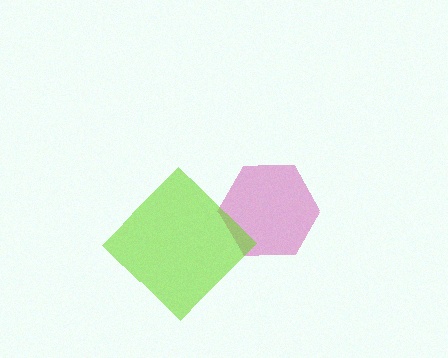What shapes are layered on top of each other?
The layered shapes are: a magenta hexagon, a lime diamond.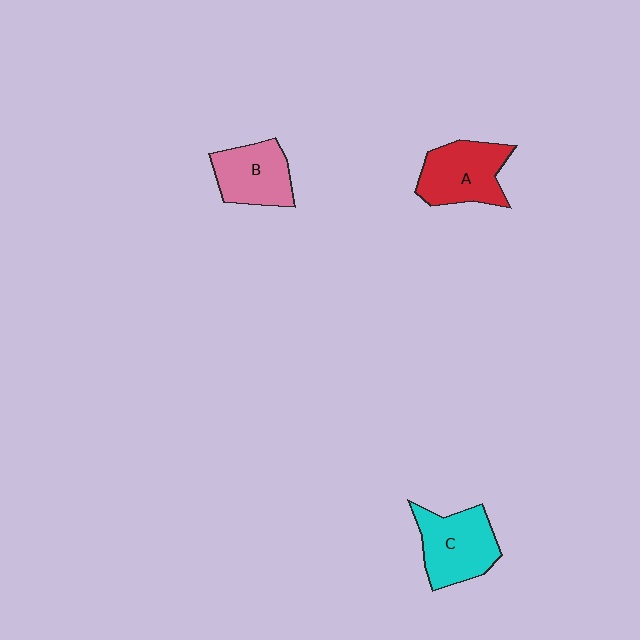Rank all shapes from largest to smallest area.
From largest to smallest: C (cyan), A (red), B (pink).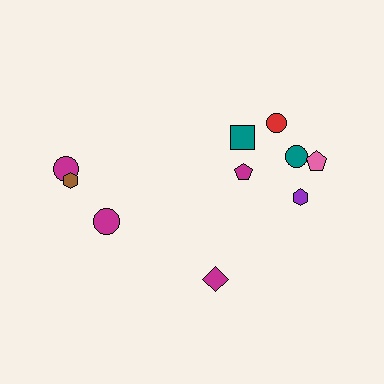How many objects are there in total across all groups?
There are 10 objects.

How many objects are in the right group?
There are 7 objects.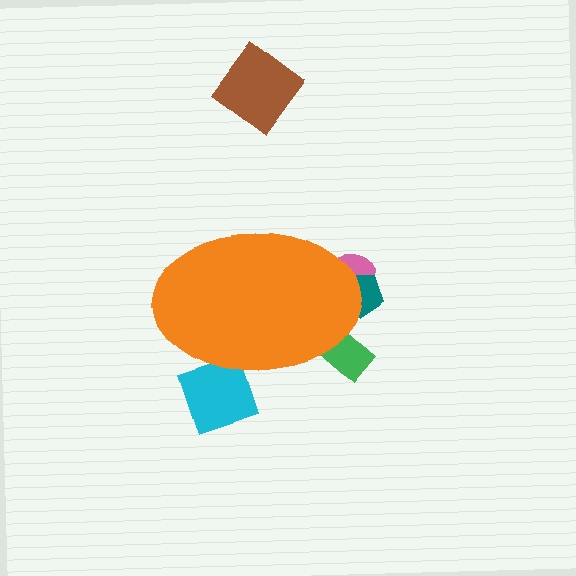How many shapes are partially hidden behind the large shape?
4 shapes are partially hidden.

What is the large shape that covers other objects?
An orange ellipse.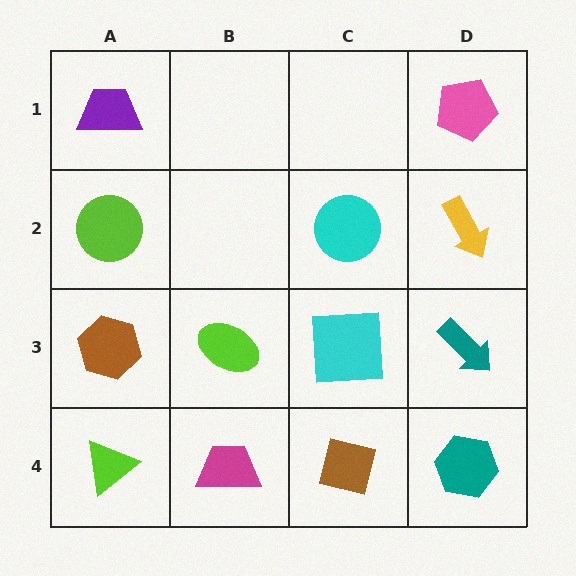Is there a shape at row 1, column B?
No, that cell is empty.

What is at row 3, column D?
A teal arrow.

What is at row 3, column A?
A brown hexagon.